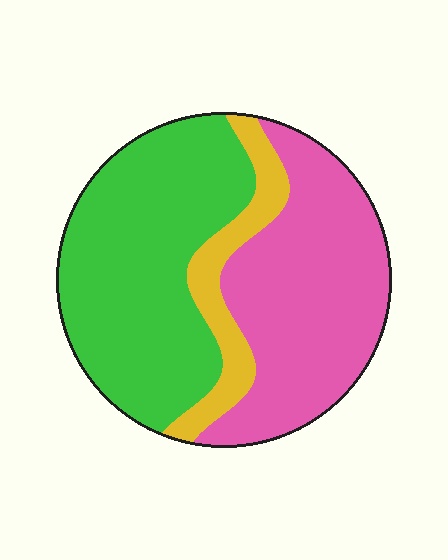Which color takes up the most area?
Green, at roughly 45%.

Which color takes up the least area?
Yellow, at roughly 15%.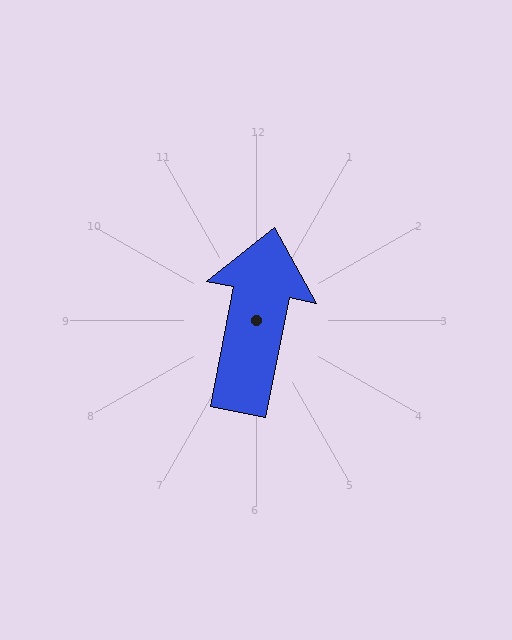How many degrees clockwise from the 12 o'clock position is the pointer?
Approximately 11 degrees.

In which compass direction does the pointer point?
North.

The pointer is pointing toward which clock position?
Roughly 12 o'clock.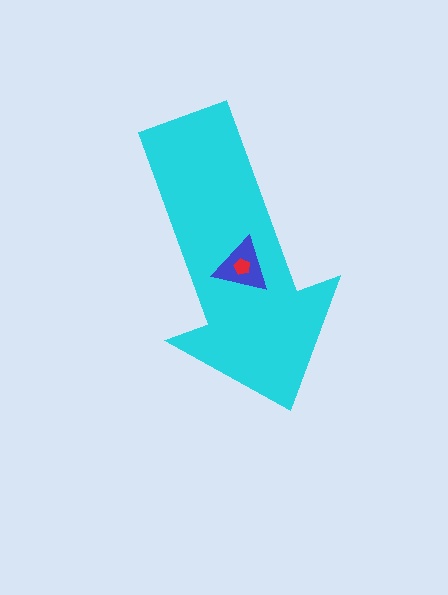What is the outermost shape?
The cyan arrow.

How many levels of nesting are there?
3.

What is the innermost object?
The red pentagon.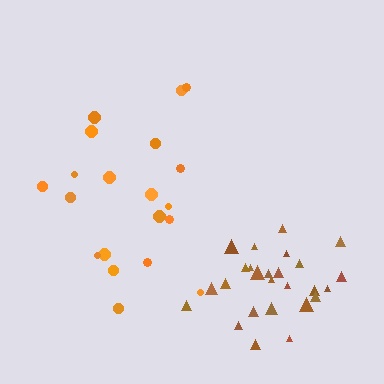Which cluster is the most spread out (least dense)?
Orange.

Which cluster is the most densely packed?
Brown.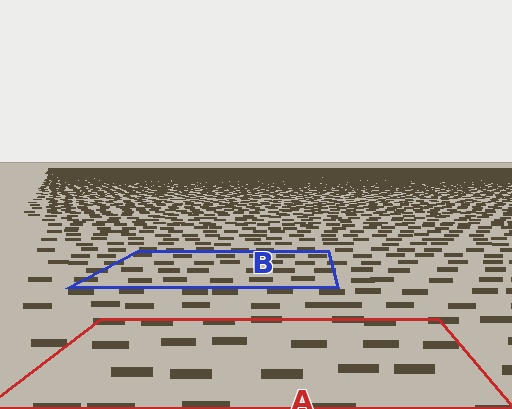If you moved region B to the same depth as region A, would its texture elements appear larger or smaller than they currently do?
They would appear larger. At a closer depth, the same texture elements are projected at a bigger on-screen size.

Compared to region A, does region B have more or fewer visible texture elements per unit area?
Region B has more texture elements per unit area — they are packed more densely because it is farther away.